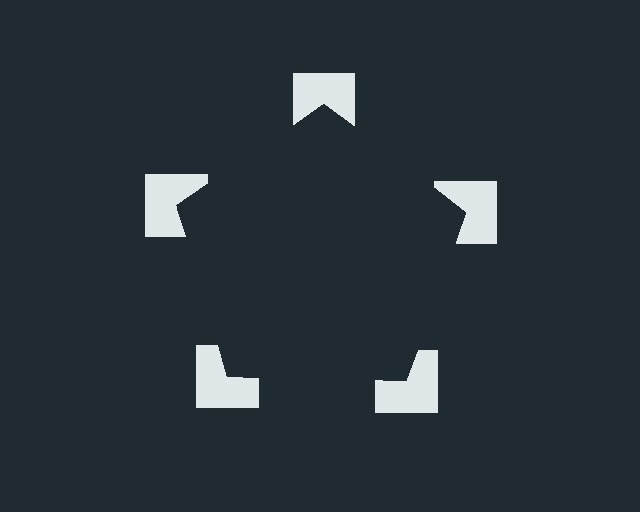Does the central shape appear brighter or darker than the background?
It typically appears slightly darker than the background, even though no actual brightness change is drawn.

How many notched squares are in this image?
There are 5 — one at each vertex of the illusory pentagon.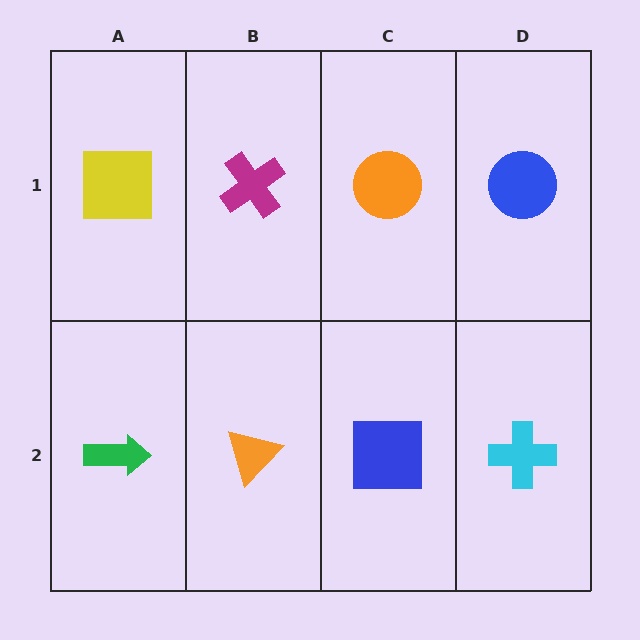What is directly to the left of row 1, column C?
A magenta cross.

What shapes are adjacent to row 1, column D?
A cyan cross (row 2, column D), an orange circle (row 1, column C).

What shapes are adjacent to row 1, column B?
An orange triangle (row 2, column B), a yellow square (row 1, column A), an orange circle (row 1, column C).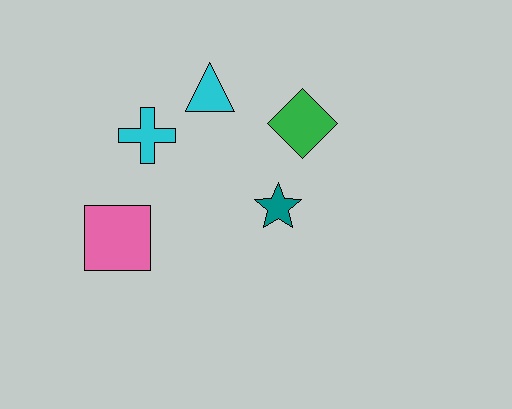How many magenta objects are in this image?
There are no magenta objects.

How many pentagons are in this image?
There are no pentagons.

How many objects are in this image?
There are 5 objects.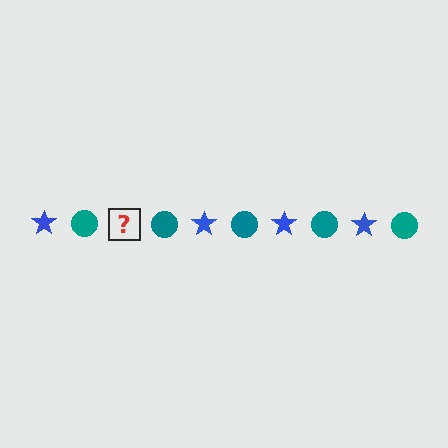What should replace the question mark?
The question mark should be replaced with a blue star.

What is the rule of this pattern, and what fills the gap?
The rule is that the pattern alternates between blue star and teal circle. The gap should be filled with a blue star.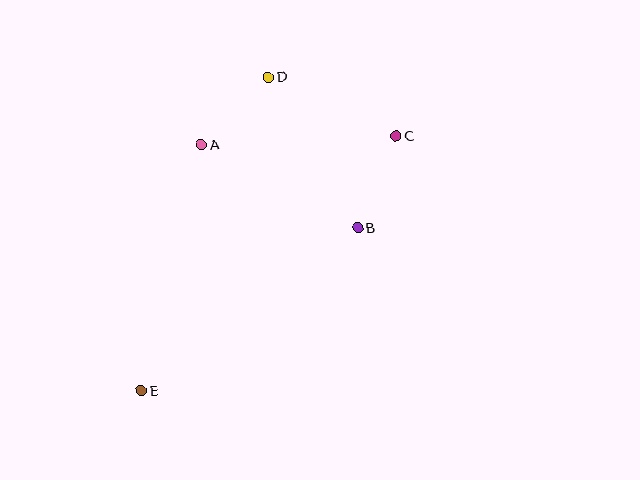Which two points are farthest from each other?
Points C and E are farthest from each other.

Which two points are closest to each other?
Points A and D are closest to each other.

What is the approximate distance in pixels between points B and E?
The distance between B and E is approximately 271 pixels.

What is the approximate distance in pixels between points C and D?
The distance between C and D is approximately 141 pixels.